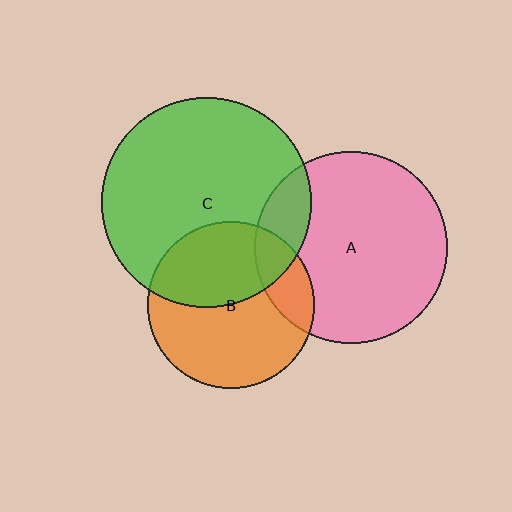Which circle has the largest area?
Circle C (green).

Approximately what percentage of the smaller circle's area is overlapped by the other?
Approximately 20%.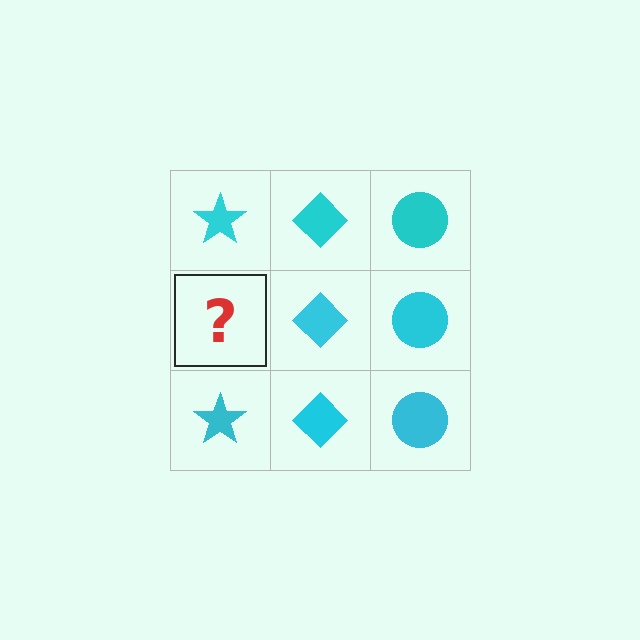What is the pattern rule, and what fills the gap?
The rule is that each column has a consistent shape. The gap should be filled with a cyan star.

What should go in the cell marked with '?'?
The missing cell should contain a cyan star.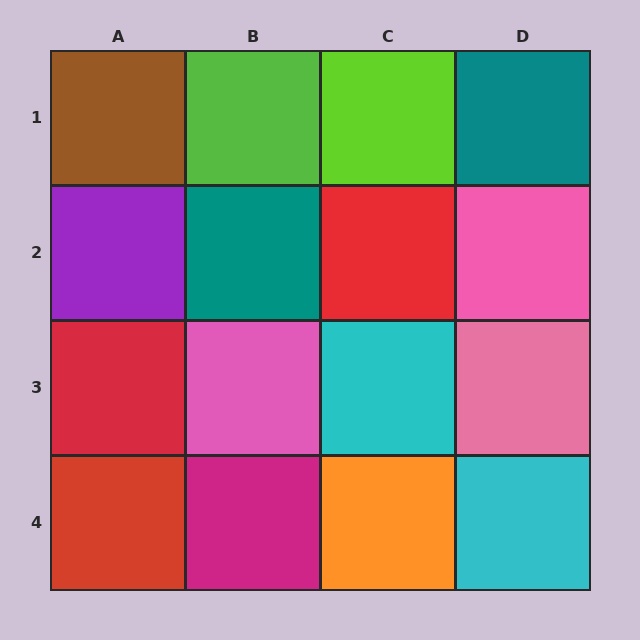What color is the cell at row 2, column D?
Pink.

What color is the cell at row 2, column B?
Teal.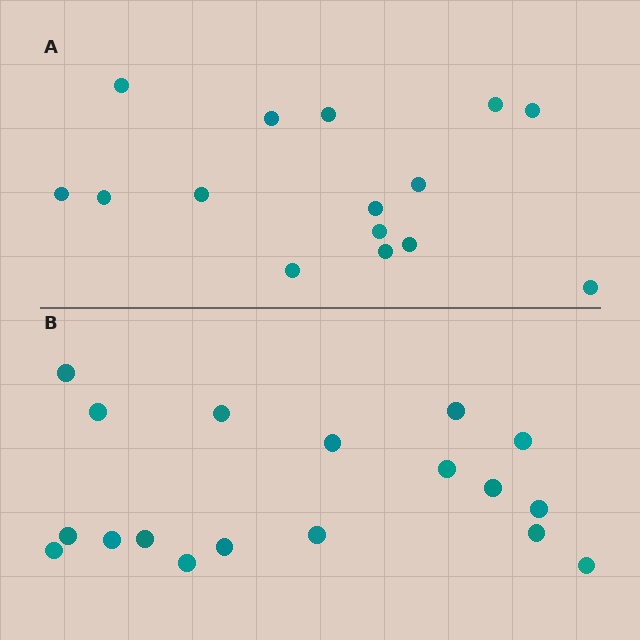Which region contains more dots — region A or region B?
Region B (the bottom region) has more dots.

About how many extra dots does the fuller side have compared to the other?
Region B has just a few more — roughly 2 or 3 more dots than region A.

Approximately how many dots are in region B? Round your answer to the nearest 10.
About 20 dots. (The exact count is 18, which rounds to 20.)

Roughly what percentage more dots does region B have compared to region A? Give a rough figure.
About 20% more.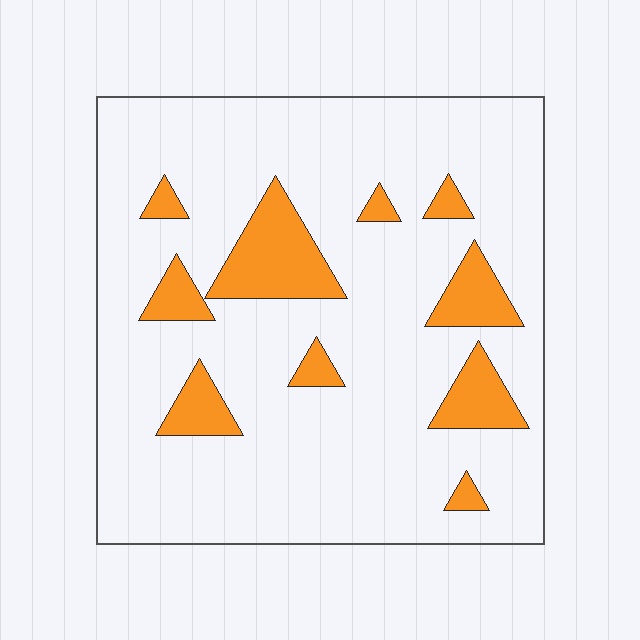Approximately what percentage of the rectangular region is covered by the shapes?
Approximately 15%.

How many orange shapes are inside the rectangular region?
10.